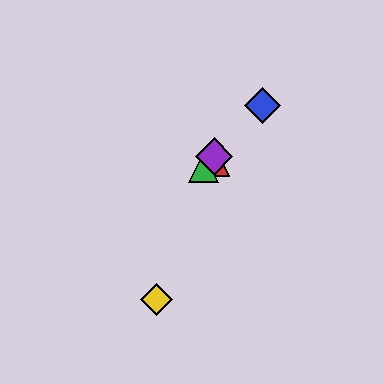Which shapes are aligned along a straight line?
The red triangle, the blue diamond, the green triangle, the purple diamond are aligned along a straight line.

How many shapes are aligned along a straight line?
4 shapes (the red triangle, the blue diamond, the green triangle, the purple diamond) are aligned along a straight line.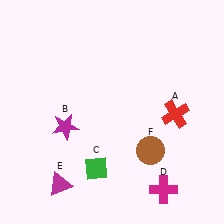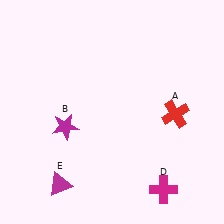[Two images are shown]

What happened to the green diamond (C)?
The green diamond (C) was removed in Image 2. It was in the bottom-left area of Image 1.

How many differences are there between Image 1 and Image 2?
There are 2 differences between the two images.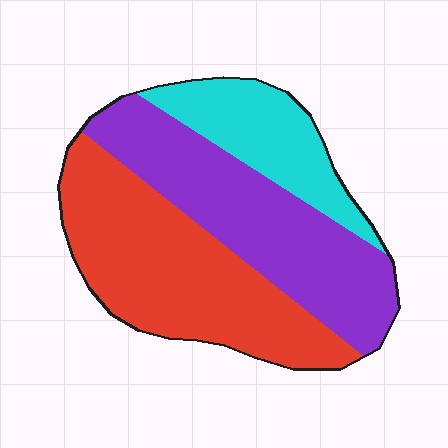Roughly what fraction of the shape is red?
Red covers about 40% of the shape.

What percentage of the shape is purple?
Purple covers roughly 40% of the shape.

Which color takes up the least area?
Cyan, at roughly 20%.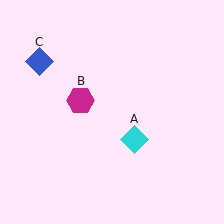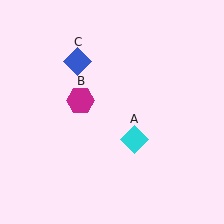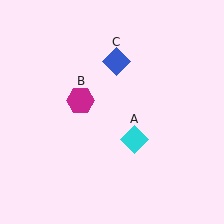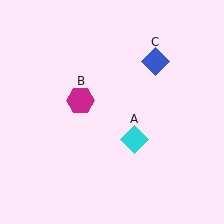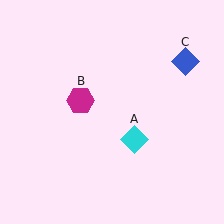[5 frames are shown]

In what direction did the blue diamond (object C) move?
The blue diamond (object C) moved right.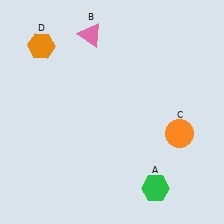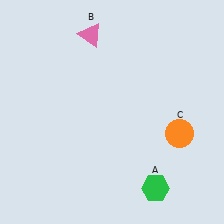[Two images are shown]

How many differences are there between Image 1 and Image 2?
There is 1 difference between the two images.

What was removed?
The orange hexagon (D) was removed in Image 2.